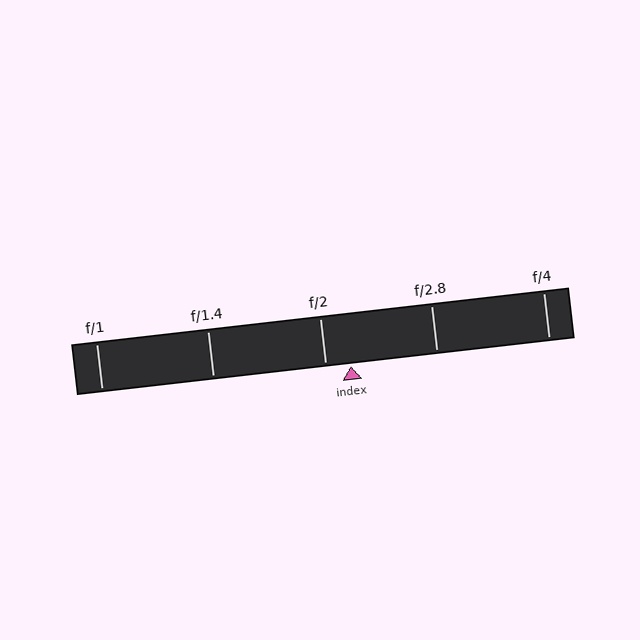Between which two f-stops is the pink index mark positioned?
The index mark is between f/2 and f/2.8.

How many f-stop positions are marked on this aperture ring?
There are 5 f-stop positions marked.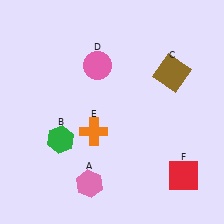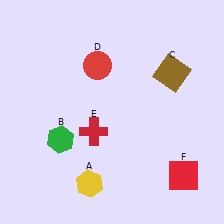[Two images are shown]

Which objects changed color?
A changed from pink to yellow. D changed from pink to red. E changed from orange to red.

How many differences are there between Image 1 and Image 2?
There are 3 differences between the two images.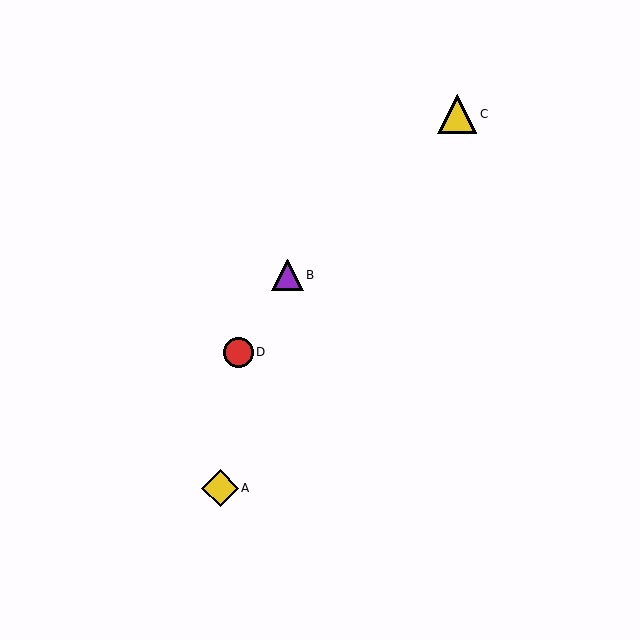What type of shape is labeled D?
Shape D is a red circle.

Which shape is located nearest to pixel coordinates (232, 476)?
The yellow diamond (labeled A) at (220, 488) is nearest to that location.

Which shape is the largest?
The yellow triangle (labeled C) is the largest.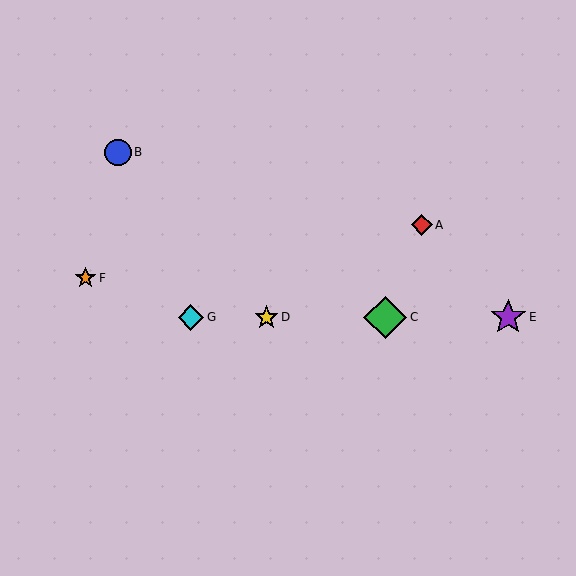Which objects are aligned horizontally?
Objects C, D, E, G are aligned horizontally.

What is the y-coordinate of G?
Object G is at y≈317.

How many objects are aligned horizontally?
4 objects (C, D, E, G) are aligned horizontally.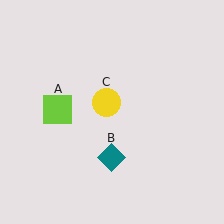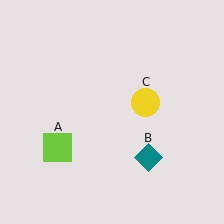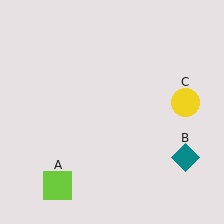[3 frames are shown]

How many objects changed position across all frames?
3 objects changed position: lime square (object A), teal diamond (object B), yellow circle (object C).